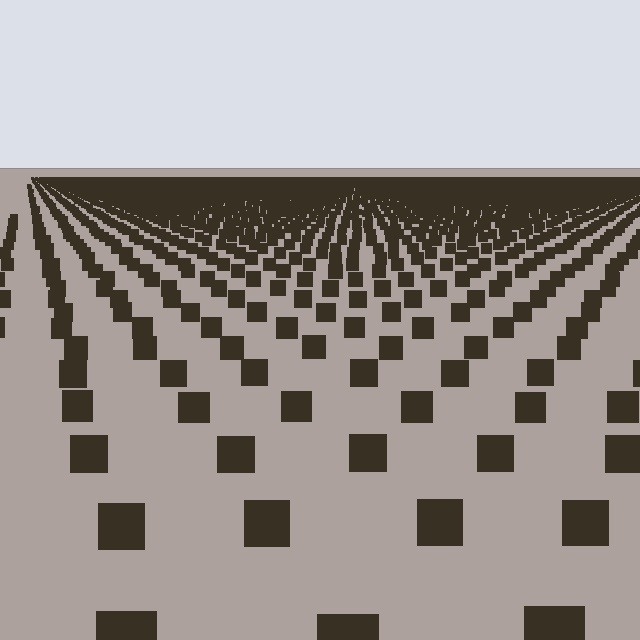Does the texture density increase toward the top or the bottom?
Density increases toward the top.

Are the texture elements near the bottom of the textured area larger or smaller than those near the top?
Larger. Near the bottom, elements are closer to the viewer and appear at a bigger on-screen size.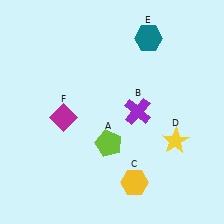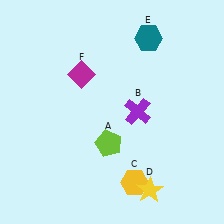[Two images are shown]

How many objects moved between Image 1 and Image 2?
2 objects moved between the two images.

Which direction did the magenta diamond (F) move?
The magenta diamond (F) moved up.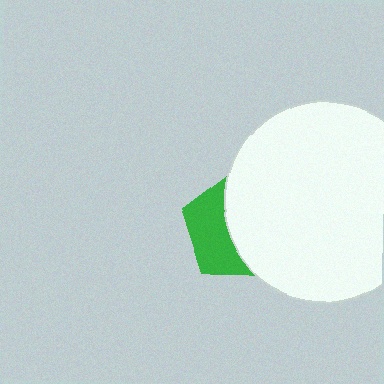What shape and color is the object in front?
The object in front is a white circle.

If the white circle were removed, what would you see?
You would see the complete green pentagon.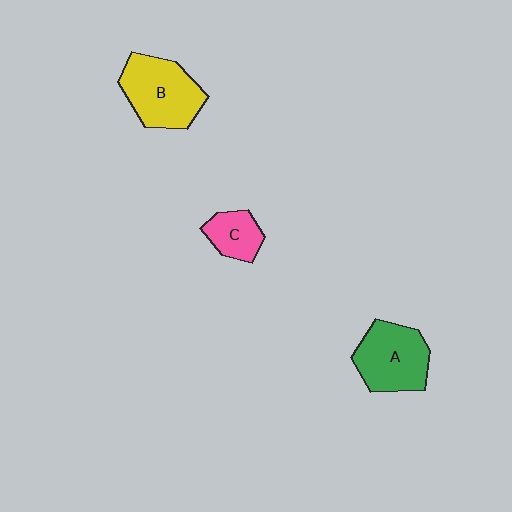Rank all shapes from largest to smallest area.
From largest to smallest: B (yellow), A (green), C (pink).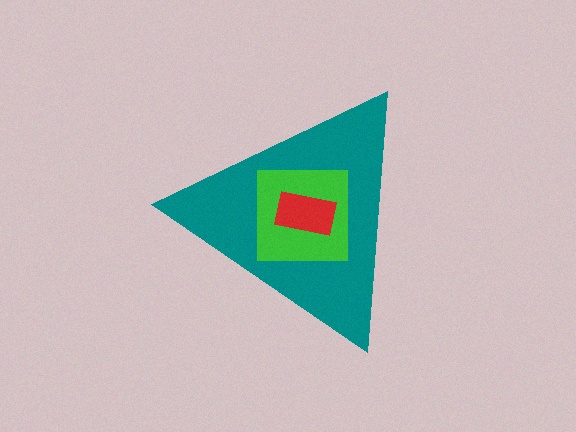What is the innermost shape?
The red rectangle.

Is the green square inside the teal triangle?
Yes.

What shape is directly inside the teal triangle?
The green square.